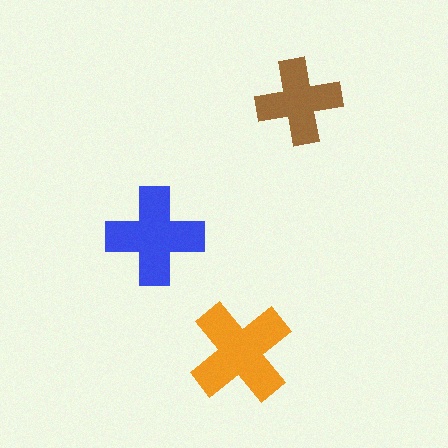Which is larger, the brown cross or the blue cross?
The blue one.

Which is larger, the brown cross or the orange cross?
The orange one.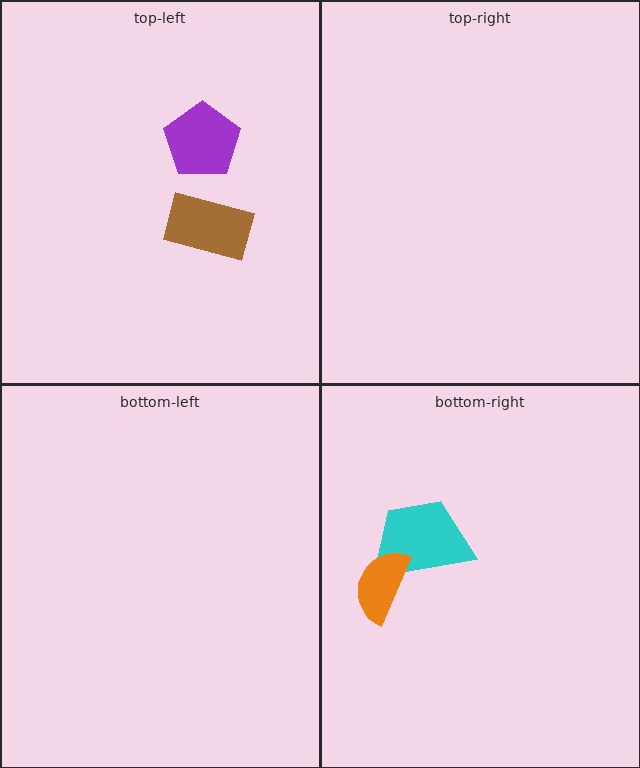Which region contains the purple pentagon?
The top-left region.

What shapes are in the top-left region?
The purple pentagon, the brown rectangle.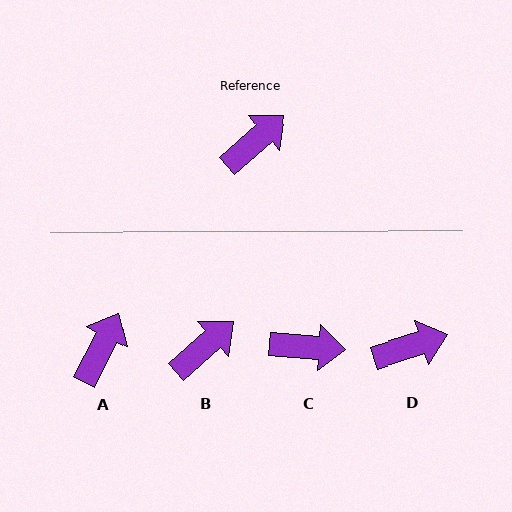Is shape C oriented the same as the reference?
No, it is off by about 46 degrees.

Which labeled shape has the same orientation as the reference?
B.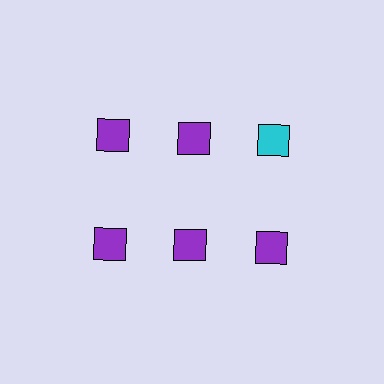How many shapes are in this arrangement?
There are 6 shapes arranged in a grid pattern.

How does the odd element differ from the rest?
It has a different color: cyan instead of purple.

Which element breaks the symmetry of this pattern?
The cyan square in the top row, center column breaks the symmetry. All other shapes are purple squares.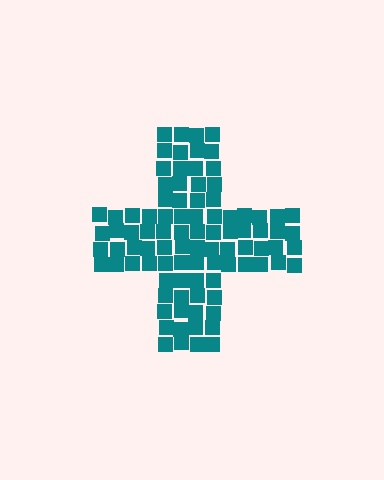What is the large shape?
The large shape is a cross.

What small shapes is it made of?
It is made of small squares.